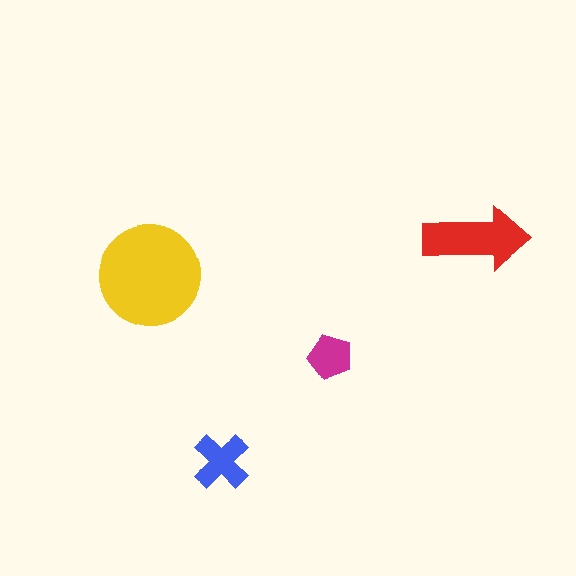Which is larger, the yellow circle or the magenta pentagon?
The yellow circle.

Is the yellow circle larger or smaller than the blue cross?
Larger.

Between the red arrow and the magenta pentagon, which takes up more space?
The red arrow.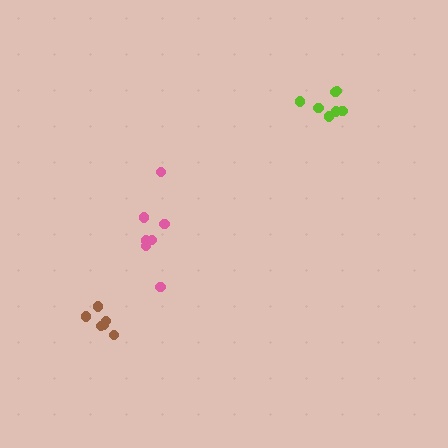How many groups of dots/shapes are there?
There are 3 groups.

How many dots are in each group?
Group 1: 6 dots, Group 2: 7 dots, Group 3: 8 dots (21 total).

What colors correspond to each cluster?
The clusters are colored: brown, lime, pink.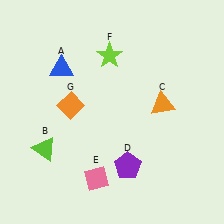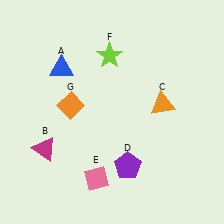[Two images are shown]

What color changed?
The triangle (B) changed from lime in Image 1 to magenta in Image 2.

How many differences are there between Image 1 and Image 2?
There is 1 difference between the two images.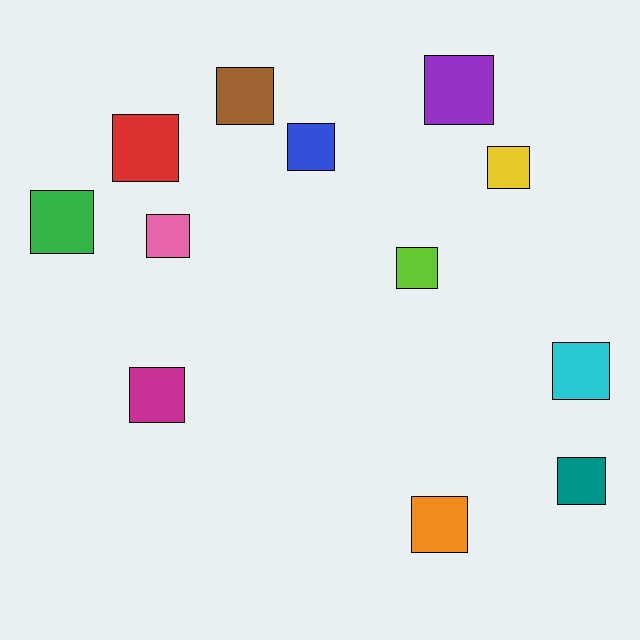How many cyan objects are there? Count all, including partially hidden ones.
There is 1 cyan object.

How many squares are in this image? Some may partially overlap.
There are 12 squares.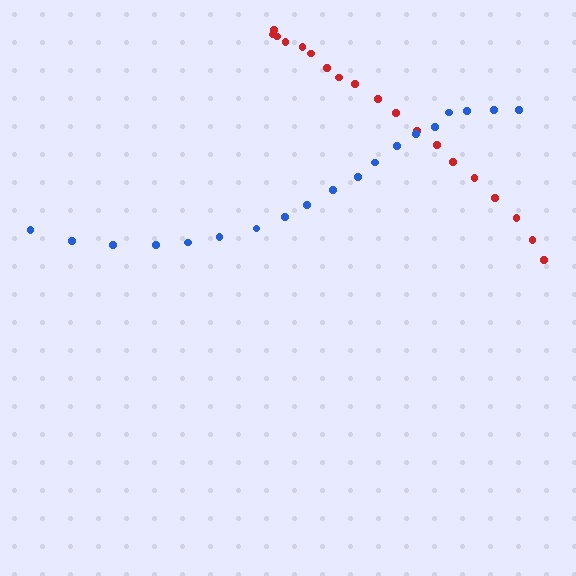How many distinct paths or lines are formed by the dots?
There are 2 distinct paths.